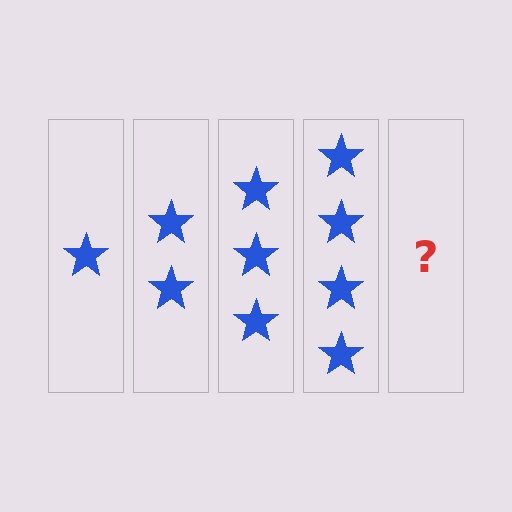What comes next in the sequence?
The next element should be 5 stars.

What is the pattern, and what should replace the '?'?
The pattern is that each step adds one more star. The '?' should be 5 stars.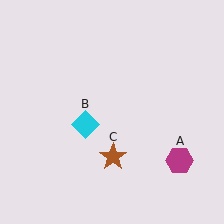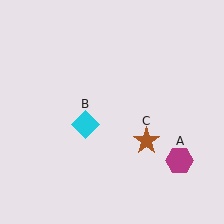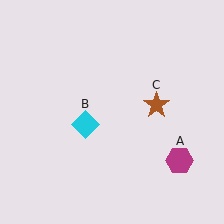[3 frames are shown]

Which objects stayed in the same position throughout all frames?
Magenta hexagon (object A) and cyan diamond (object B) remained stationary.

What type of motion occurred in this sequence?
The brown star (object C) rotated counterclockwise around the center of the scene.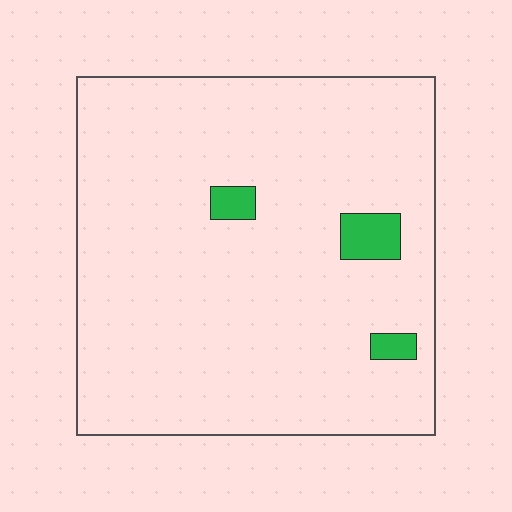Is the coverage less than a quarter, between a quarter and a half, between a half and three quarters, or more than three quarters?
Less than a quarter.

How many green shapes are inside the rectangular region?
3.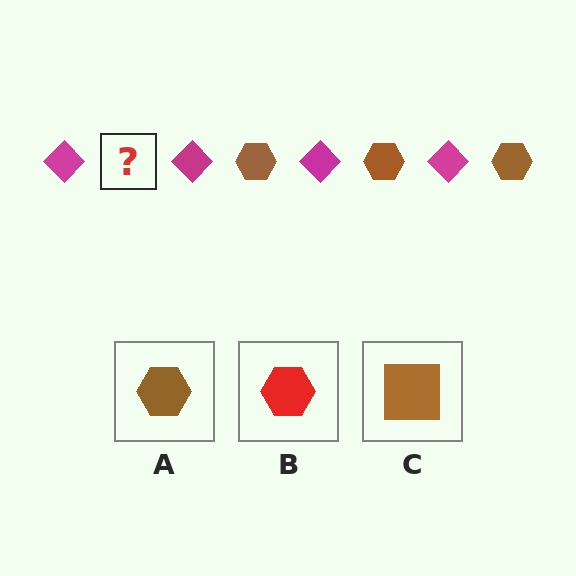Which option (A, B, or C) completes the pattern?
A.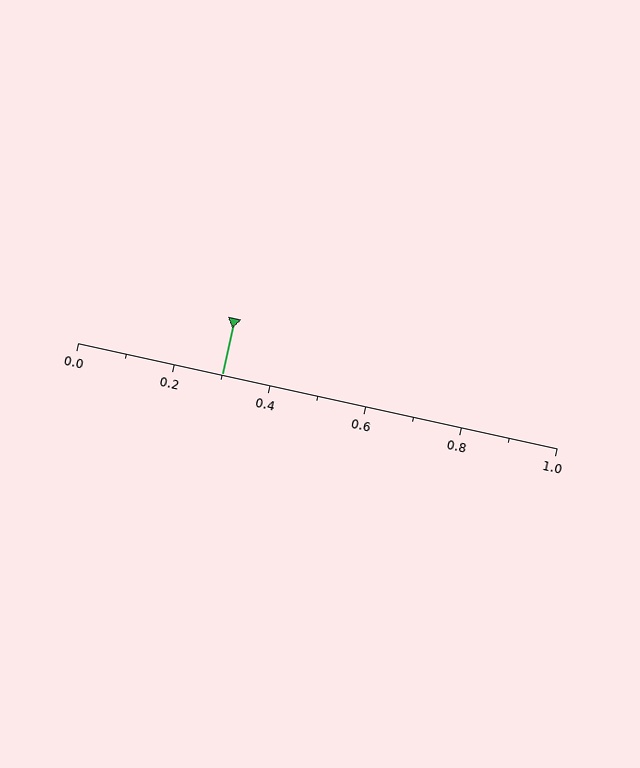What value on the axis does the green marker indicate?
The marker indicates approximately 0.3.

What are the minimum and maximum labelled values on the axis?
The axis runs from 0.0 to 1.0.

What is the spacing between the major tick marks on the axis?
The major ticks are spaced 0.2 apart.